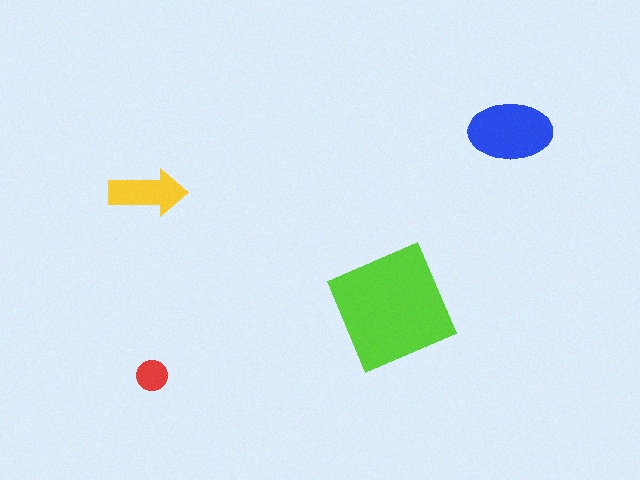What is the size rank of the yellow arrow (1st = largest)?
3rd.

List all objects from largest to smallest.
The lime square, the blue ellipse, the yellow arrow, the red circle.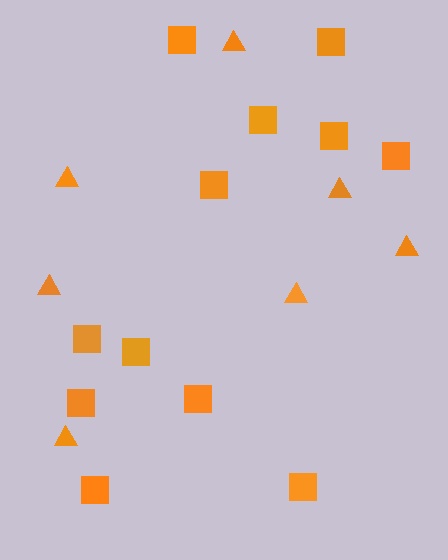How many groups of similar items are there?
There are 2 groups: one group of triangles (7) and one group of squares (12).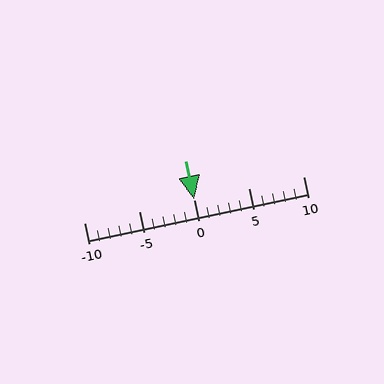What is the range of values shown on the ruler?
The ruler shows values from -10 to 10.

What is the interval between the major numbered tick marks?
The major tick marks are spaced 5 units apart.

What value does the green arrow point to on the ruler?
The green arrow points to approximately 0.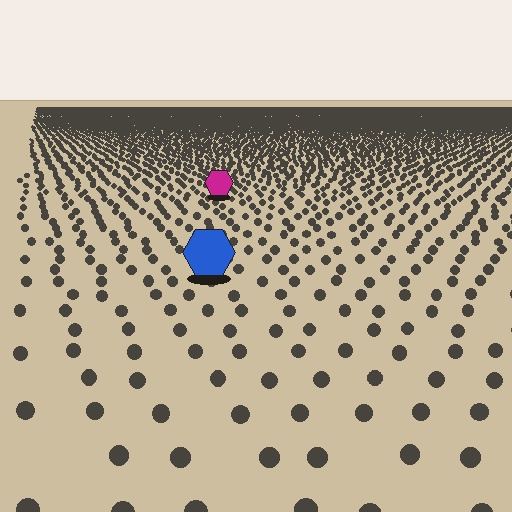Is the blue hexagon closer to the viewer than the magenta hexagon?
Yes. The blue hexagon is closer — you can tell from the texture gradient: the ground texture is coarser near it.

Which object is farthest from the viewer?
The magenta hexagon is farthest from the viewer. It appears smaller and the ground texture around it is denser.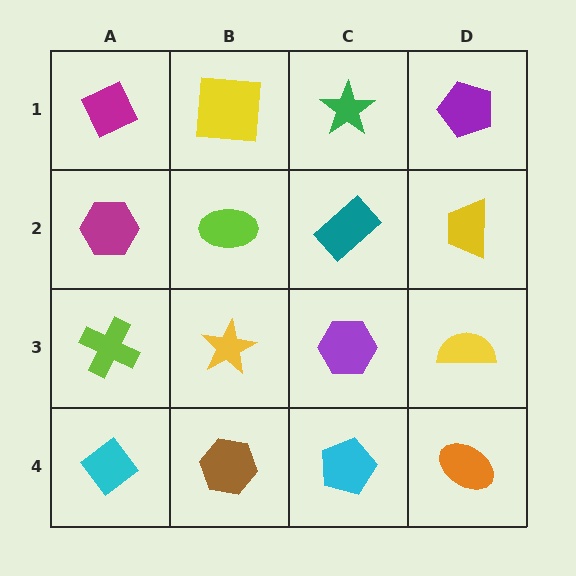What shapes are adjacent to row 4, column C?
A purple hexagon (row 3, column C), a brown hexagon (row 4, column B), an orange ellipse (row 4, column D).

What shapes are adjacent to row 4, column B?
A yellow star (row 3, column B), a cyan diamond (row 4, column A), a cyan pentagon (row 4, column C).